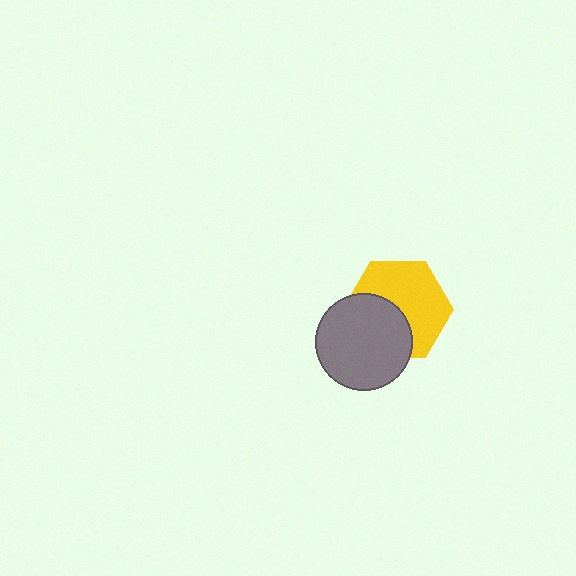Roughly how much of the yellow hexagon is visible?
About half of it is visible (roughly 59%).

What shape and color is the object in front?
The object in front is a gray circle.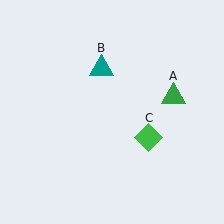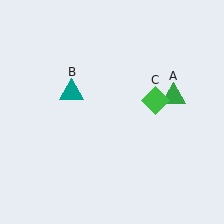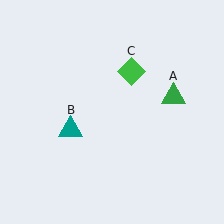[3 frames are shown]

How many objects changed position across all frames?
2 objects changed position: teal triangle (object B), green diamond (object C).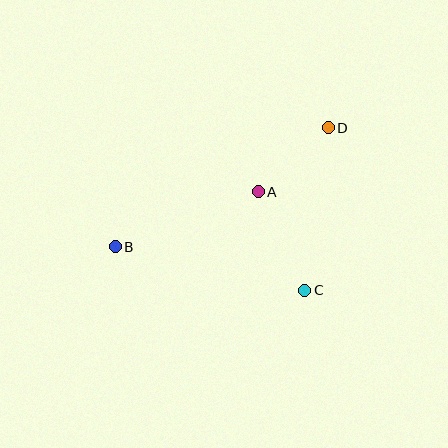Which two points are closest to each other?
Points A and D are closest to each other.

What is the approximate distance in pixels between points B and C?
The distance between B and C is approximately 194 pixels.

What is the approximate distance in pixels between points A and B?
The distance between A and B is approximately 153 pixels.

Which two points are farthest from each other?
Points B and D are farthest from each other.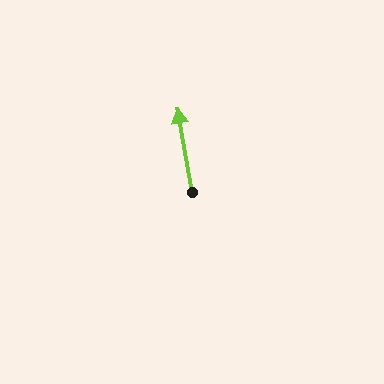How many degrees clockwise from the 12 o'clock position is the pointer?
Approximately 350 degrees.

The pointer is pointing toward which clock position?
Roughly 12 o'clock.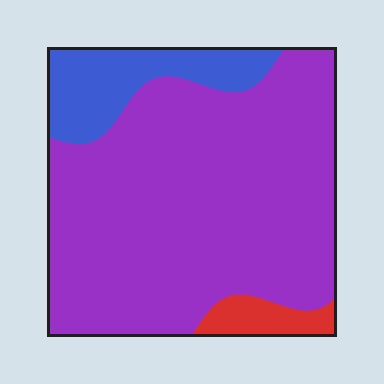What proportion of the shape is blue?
Blue takes up about one sixth (1/6) of the shape.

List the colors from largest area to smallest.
From largest to smallest: purple, blue, red.